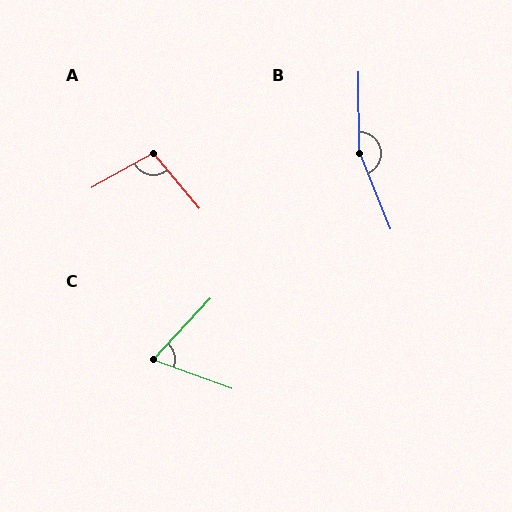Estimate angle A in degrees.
Approximately 101 degrees.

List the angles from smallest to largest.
C (66°), A (101°), B (159°).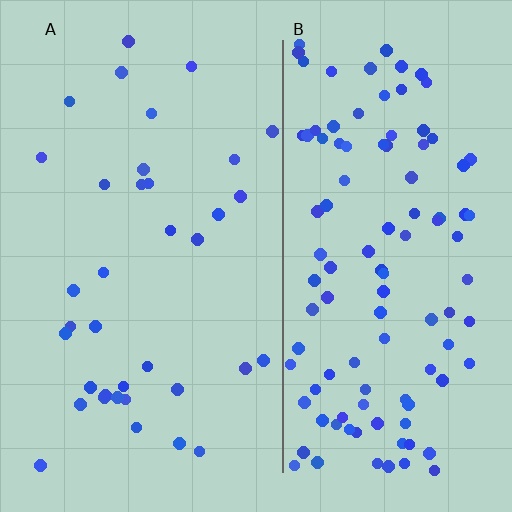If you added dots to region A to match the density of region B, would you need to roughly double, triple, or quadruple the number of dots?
Approximately triple.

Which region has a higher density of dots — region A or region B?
B (the right).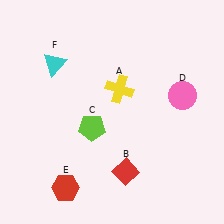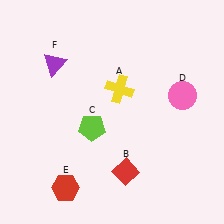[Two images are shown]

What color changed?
The triangle (F) changed from cyan in Image 1 to purple in Image 2.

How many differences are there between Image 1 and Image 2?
There is 1 difference between the two images.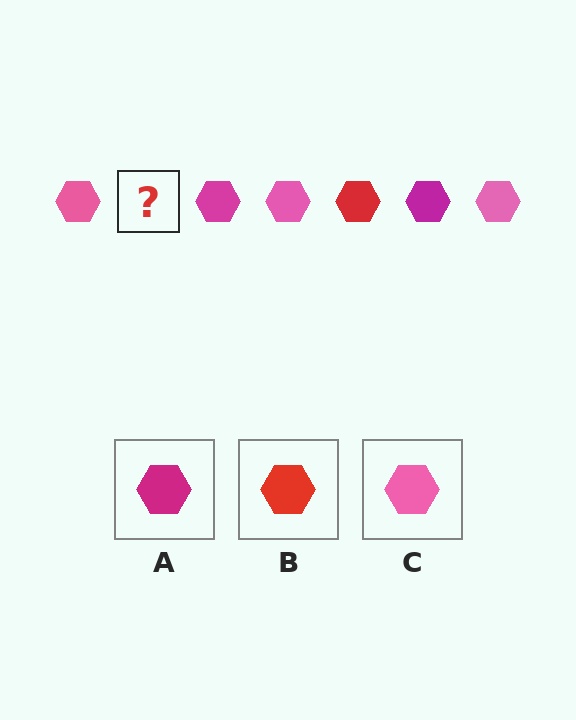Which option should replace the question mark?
Option B.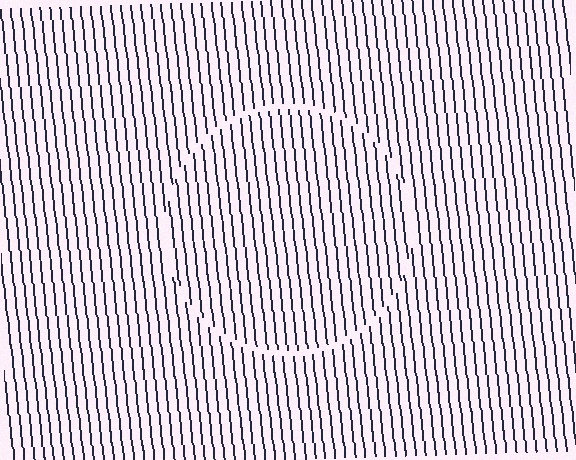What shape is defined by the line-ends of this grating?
An illusory circle. The interior of the shape contains the same grating, shifted by half a period — the contour is defined by the phase discontinuity where line-ends from the inner and outer gratings abut.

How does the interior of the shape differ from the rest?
The interior of the shape contains the same grating, shifted by half a period — the contour is defined by the phase discontinuity where line-ends from the inner and outer gratings abut.